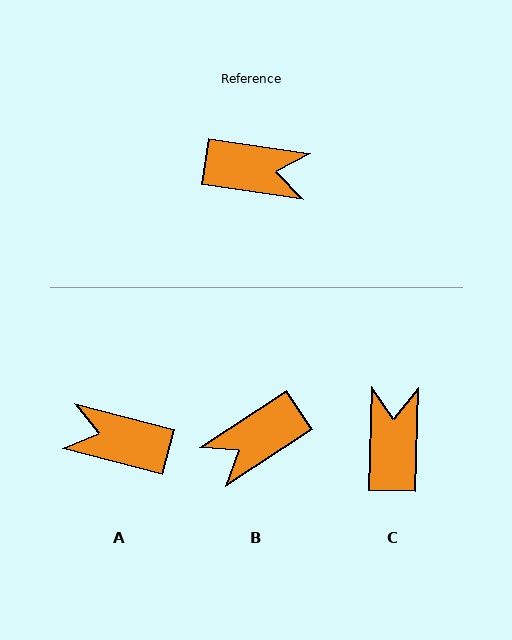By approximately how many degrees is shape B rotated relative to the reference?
Approximately 138 degrees clockwise.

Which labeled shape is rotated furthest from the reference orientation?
A, about 174 degrees away.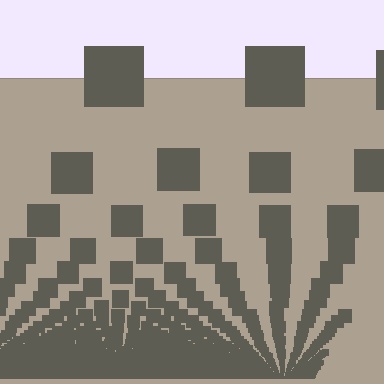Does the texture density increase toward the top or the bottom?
Density increases toward the bottom.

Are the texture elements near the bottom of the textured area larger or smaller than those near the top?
Smaller. The gradient is inverted — elements near the bottom are smaller and denser.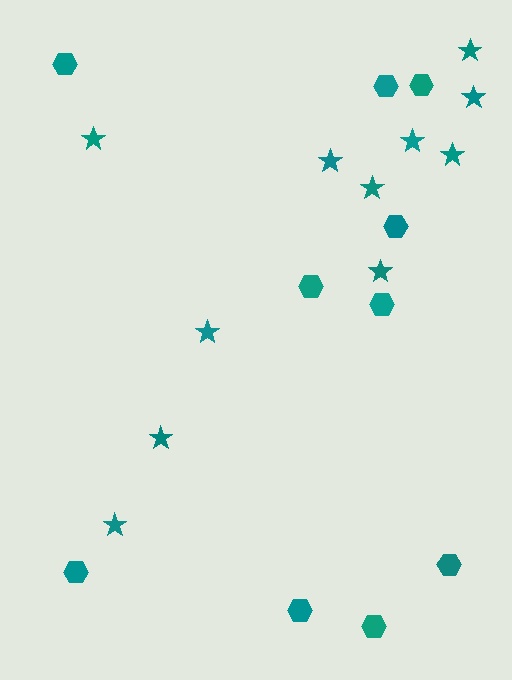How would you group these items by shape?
There are 2 groups: one group of hexagons (10) and one group of stars (11).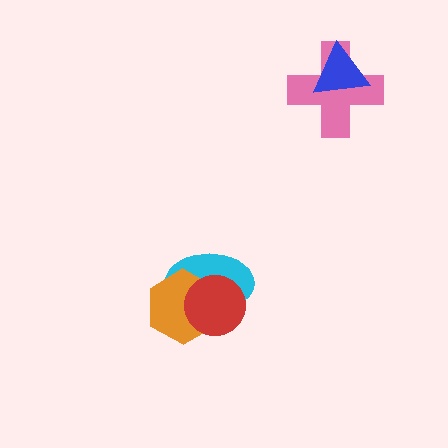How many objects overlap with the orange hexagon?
2 objects overlap with the orange hexagon.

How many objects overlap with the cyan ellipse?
2 objects overlap with the cyan ellipse.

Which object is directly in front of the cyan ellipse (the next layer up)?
The orange hexagon is directly in front of the cyan ellipse.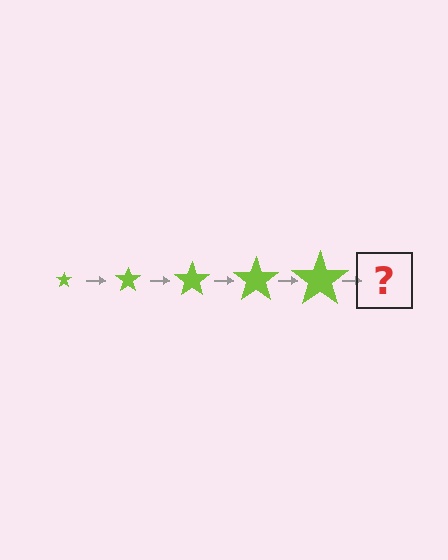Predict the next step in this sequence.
The next step is a lime star, larger than the previous one.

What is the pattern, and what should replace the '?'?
The pattern is that the star gets progressively larger each step. The '?' should be a lime star, larger than the previous one.